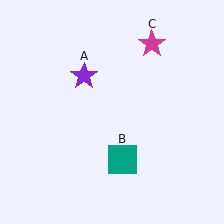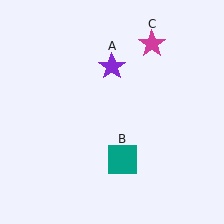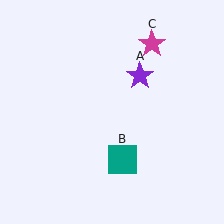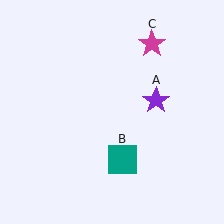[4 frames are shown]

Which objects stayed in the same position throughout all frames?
Teal square (object B) and magenta star (object C) remained stationary.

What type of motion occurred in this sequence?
The purple star (object A) rotated clockwise around the center of the scene.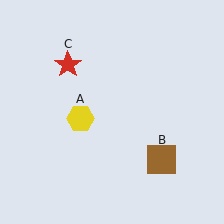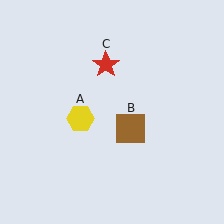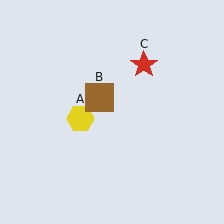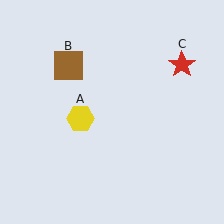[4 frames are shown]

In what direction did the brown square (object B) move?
The brown square (object B) moved up and to the left.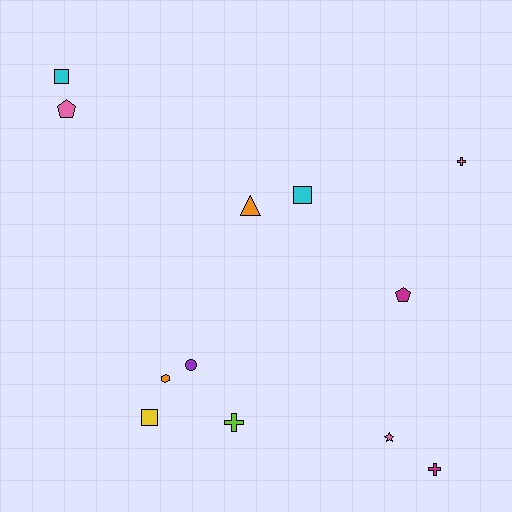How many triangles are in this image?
There is 1 triangle.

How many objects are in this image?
There are 12 objects.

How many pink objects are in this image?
There are 3 pink objects.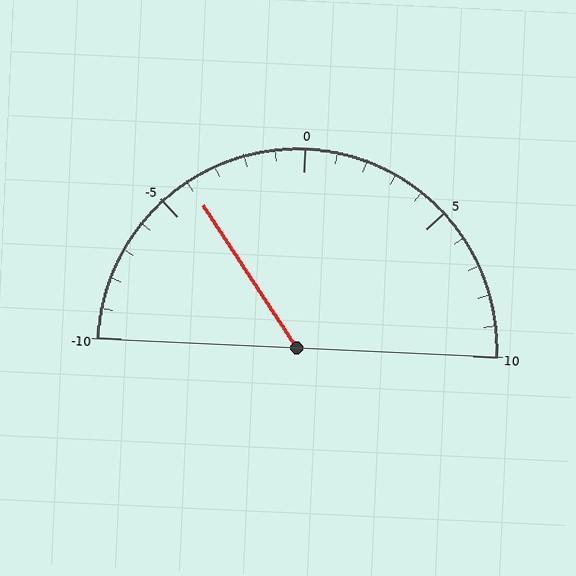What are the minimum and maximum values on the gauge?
The gauge ranges from -10 to 10.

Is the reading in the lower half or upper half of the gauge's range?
The reading is in the lower half of the range (-10 to 10).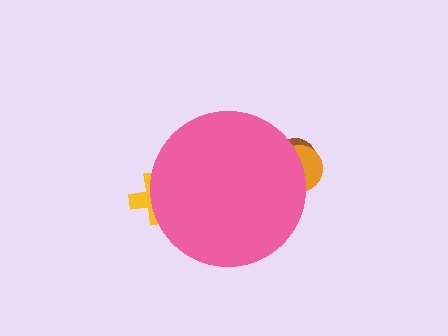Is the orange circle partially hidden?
Yes, the orange circle is partially hidden behind the pink circle.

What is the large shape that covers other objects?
A pink circle.